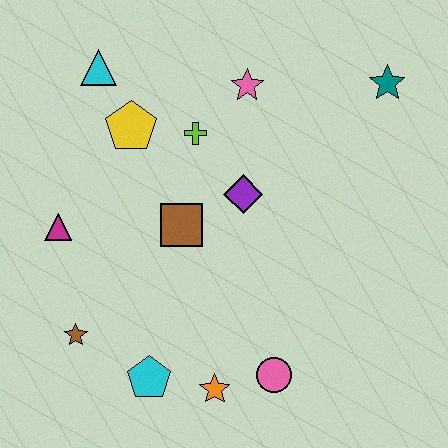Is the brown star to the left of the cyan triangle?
Yes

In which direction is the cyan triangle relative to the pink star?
The cyan triangle is to the left of the pink star.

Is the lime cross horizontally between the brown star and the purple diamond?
Yes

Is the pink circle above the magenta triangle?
No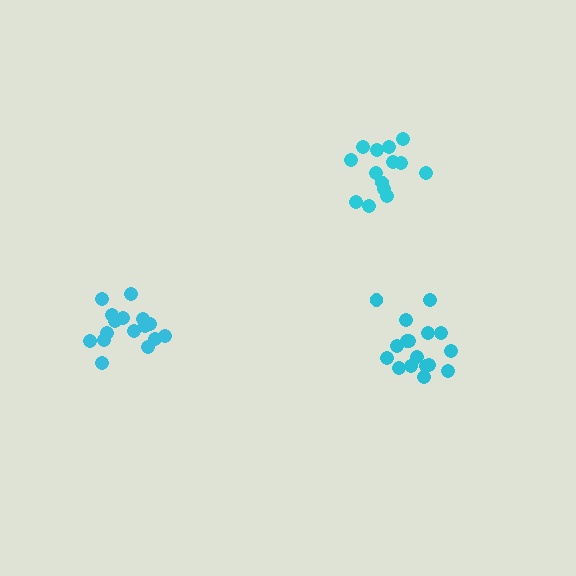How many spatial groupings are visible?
There are 3 spatial groupings.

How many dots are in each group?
Group 1: 16 dots, Group 2: 14 dots, Group 3: 17 dots (47 total).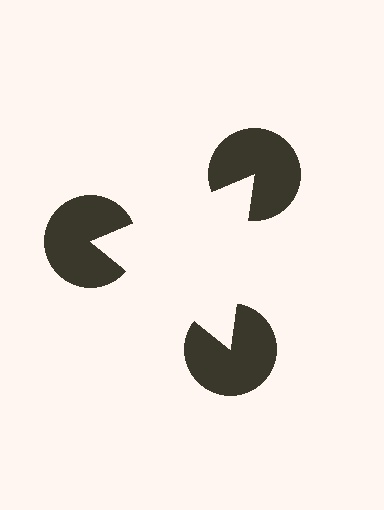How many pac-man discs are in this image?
There are 3 — one at each vertex of the illusory triangle.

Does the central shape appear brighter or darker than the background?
It typically appears slightly brighter than the background, even though no actual brightness change is drawn.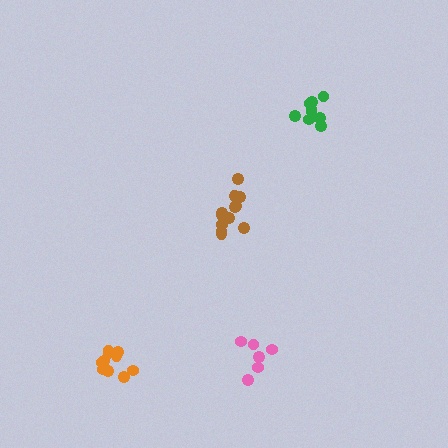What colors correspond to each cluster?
The clusters are colored: brown, pink, green, orange.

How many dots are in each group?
Group 1: 12 dots, Group 2: 6 dots, Group 3: 9 dots, Group 4: 10 dots (37 total).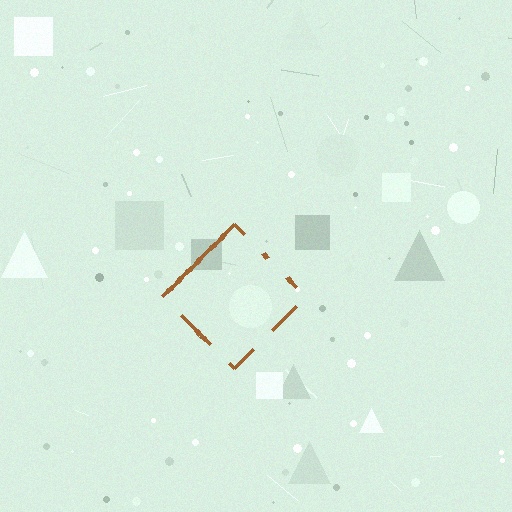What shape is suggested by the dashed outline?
The dashed outline suggests a diamond.